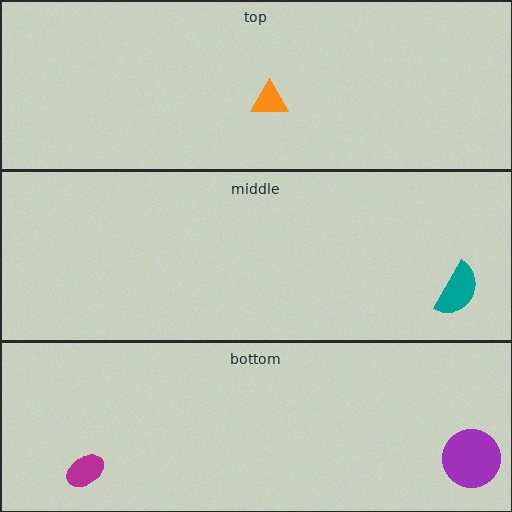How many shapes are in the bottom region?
2.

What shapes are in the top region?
The orange triangle.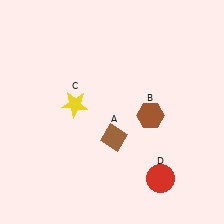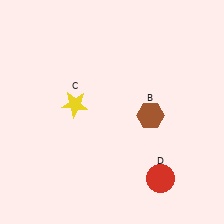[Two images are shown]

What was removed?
The brown diamond (A) was removed in Image 2.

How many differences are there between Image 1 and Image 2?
There is 1 difference between the two images.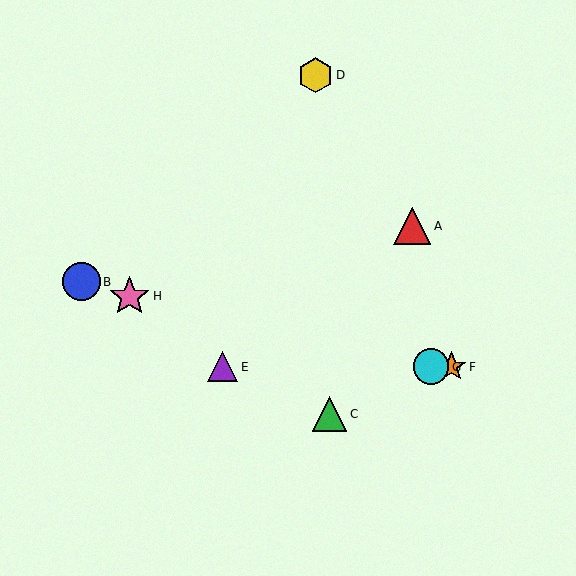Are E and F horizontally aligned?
Yes, both are at y≈367.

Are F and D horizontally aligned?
No, F is at y≈367 and D is at y≈75.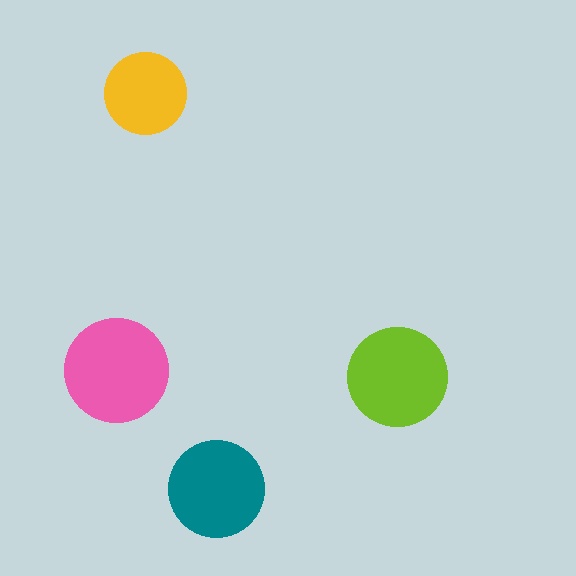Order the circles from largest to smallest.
the pink one, the lime one, the teal one, the yellow one.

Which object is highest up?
The yellow circle is topmost.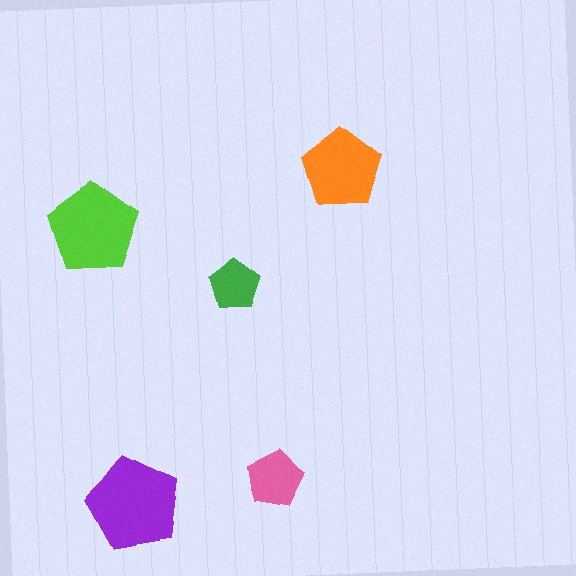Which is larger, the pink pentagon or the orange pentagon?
The orange one.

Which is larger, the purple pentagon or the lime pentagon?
The purple one.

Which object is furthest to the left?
The lime pentagon is leftmost.